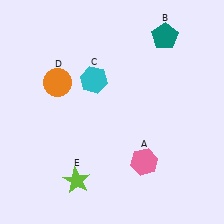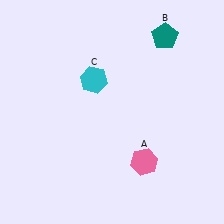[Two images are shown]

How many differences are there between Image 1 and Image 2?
There are 2 differences between the two images.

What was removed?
The lime star (E), the orange circle (D) were removed in Image 2.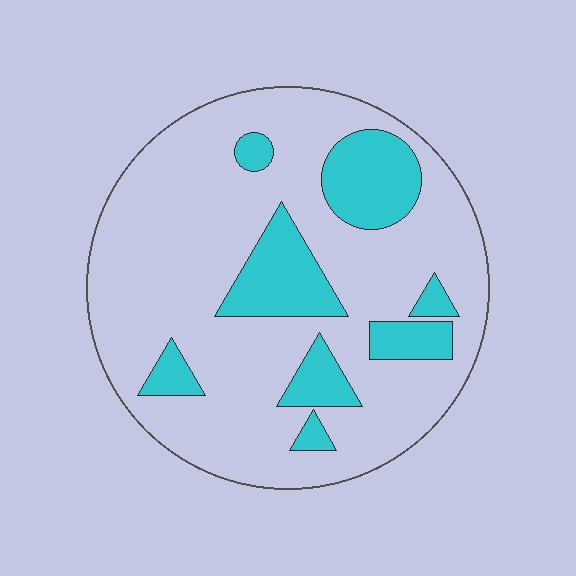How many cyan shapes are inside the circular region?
8.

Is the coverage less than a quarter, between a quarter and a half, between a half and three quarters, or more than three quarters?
Less than a quarter.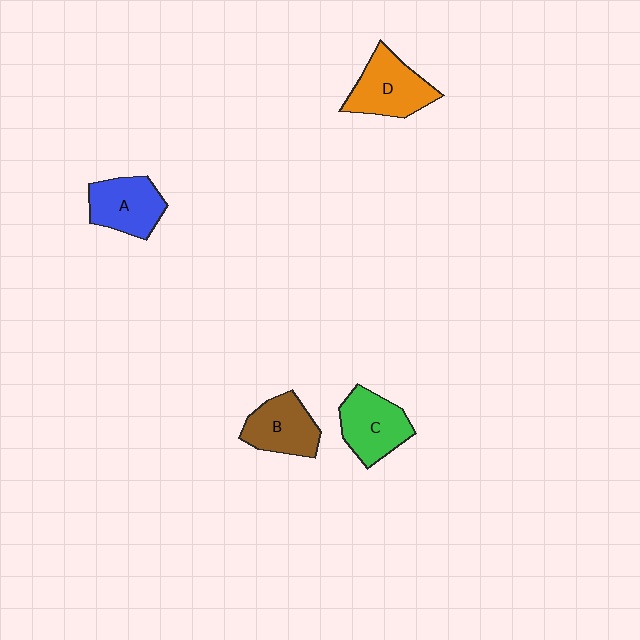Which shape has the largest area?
Shape D (orange).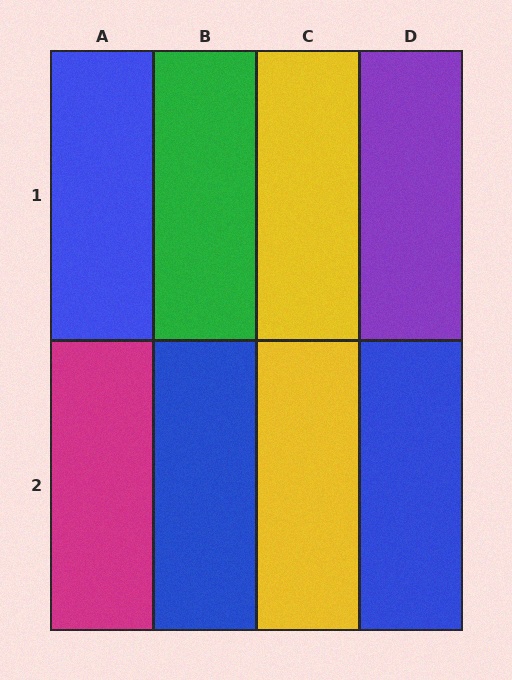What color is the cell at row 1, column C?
Yellow.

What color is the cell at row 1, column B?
Green.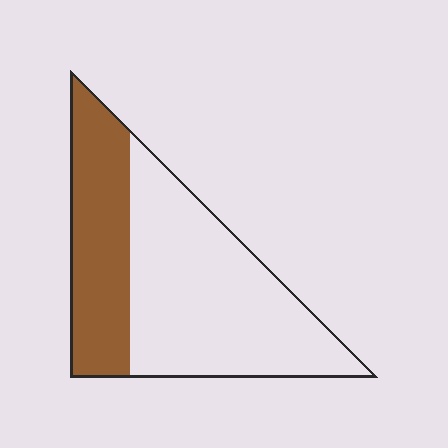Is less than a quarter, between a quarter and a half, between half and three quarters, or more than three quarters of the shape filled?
Between a quarter and a half.